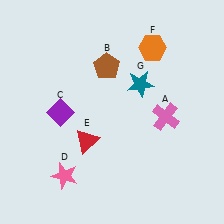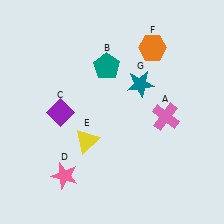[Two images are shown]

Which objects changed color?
B changed from brown to teal. E changed from red to yellow.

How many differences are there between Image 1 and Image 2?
There are 2 differences between the two images.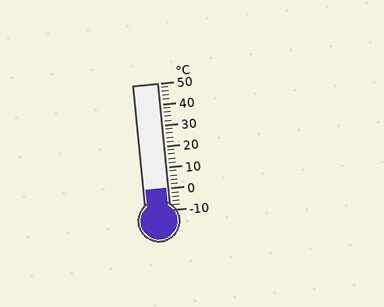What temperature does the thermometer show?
The thermometer shows approximately 0°C.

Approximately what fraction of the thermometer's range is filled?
The thermometer is filled to approximately 15% of its range.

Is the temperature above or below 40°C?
The temperature is below 40°C.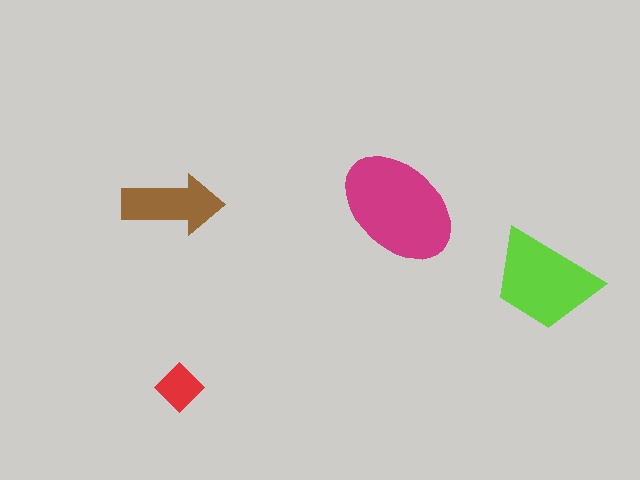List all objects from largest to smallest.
The magenta ellipse, the lime trapezoid, the brown arrow, the red diamond.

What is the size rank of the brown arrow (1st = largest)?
3rd.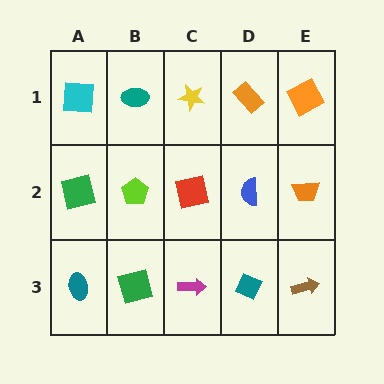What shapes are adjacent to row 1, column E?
An orange trapezoid (row 2, column E), an orange rectangle (row 1, column D).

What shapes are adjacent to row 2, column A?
A cyan square (row 1, column A), a teal ellipse (row 3, column A), a lime pentagon (row 2, column B).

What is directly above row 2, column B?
A teal ellipse.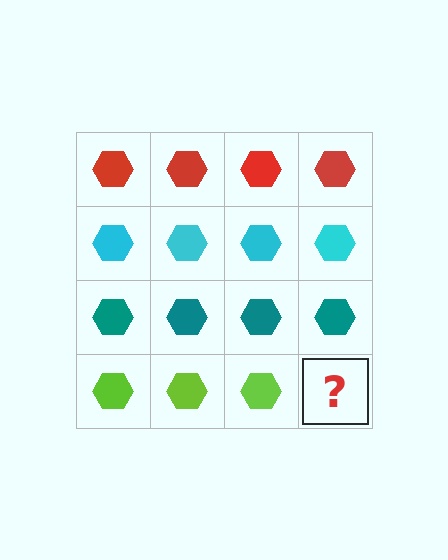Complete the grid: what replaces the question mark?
The question mark should be replaced with a lime hexagon.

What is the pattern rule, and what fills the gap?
The rule is that each row has a consistent color. The gap should be filled with a lime hexagon.